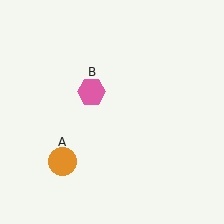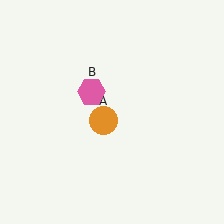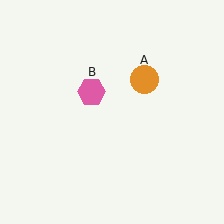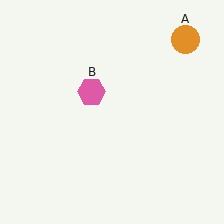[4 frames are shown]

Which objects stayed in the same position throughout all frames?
Pink hexagon (object B) remained stationary.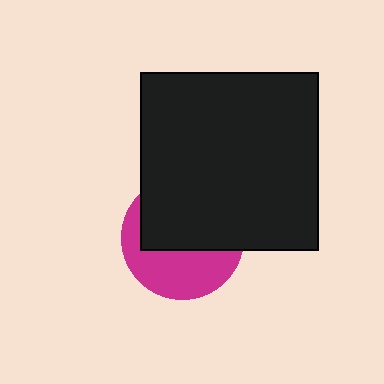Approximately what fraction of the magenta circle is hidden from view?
Roughly 57% of the magenta circle is hidden behind the black square.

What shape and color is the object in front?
The object in front is a black square.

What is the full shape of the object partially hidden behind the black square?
The partially hidden object is a magenta circle.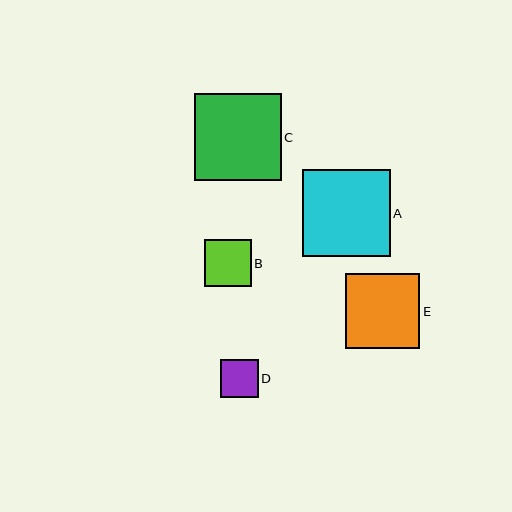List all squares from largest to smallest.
From largest to smallest: A, C, E, B, D.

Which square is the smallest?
Square D is the smallest with a size of approximately 38 pixels.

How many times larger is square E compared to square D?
Square E is approximately 1.9 times the size of square D.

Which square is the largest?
Square A is the largest with a size of approximately 88 pixels.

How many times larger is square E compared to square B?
Square E is approximately 1.6 times the size of square B.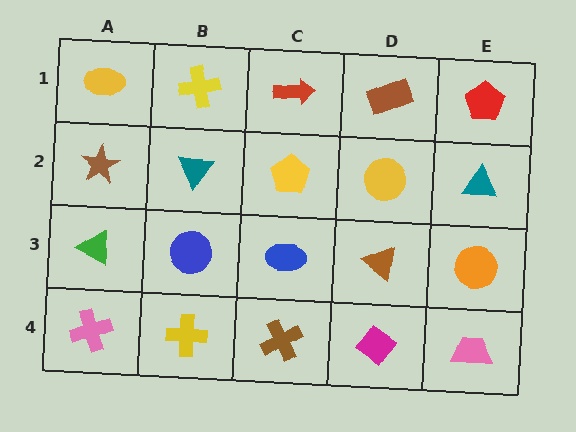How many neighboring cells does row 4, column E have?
2.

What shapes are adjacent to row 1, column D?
A yellow circle (row 2, column D), a red arrow (row 1, column C), a red pentagon (row 1, column E).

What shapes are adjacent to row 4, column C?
A blue ellipse (row 3, column C), a yellow cross (row 4, column B), a magenta diamond (row 4, column D).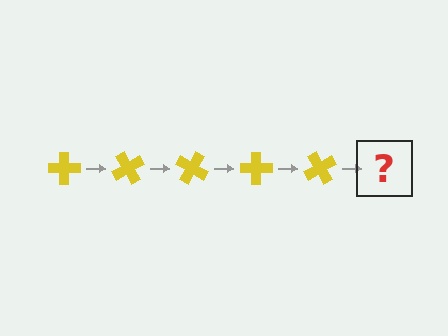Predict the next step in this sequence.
The next step is a yellow cross rotated 300 degrees.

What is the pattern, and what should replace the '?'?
The pattern is that the cross rotates 60 degrees each step. The '?' should be a yellow cross rotated 300 degrees.